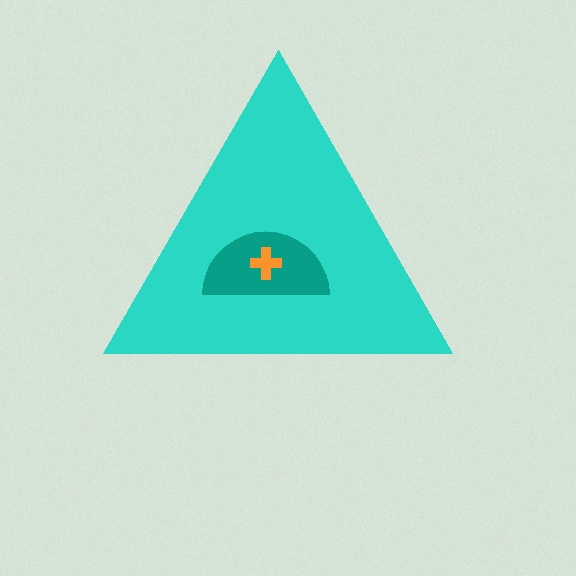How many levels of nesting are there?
3.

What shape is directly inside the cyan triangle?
The teal semicircle.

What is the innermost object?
The orange cross.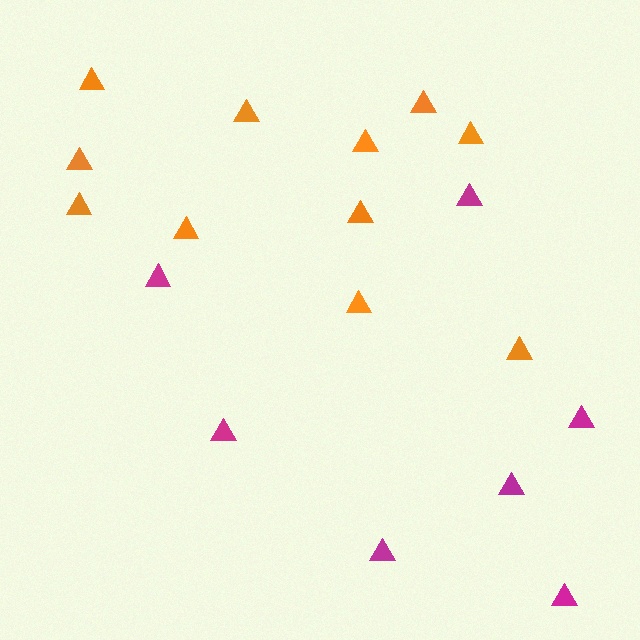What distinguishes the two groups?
There are 2 groups: one group of magenta triangles (7) and one group of orange triangles (11).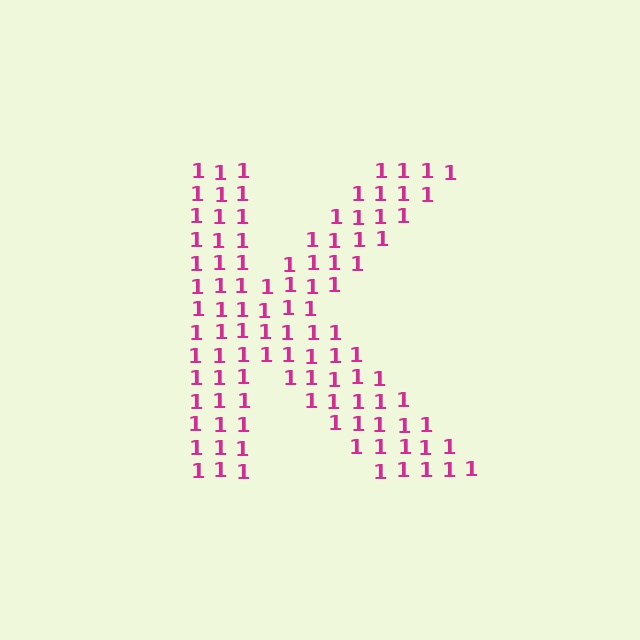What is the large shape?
The large shape is the letter K.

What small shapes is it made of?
It is made of small digit 1's.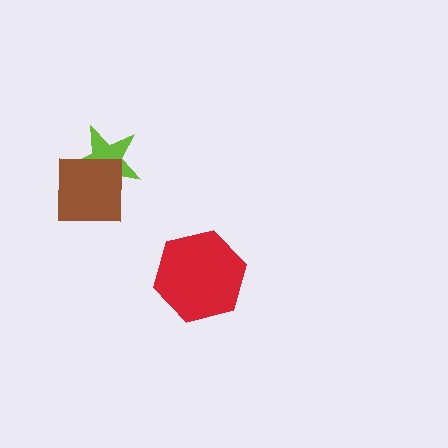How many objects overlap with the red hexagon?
0 objects overlap with the red hexagon.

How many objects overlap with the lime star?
1 object overlaps with the lime star.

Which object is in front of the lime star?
The brown square is in front of the lime star.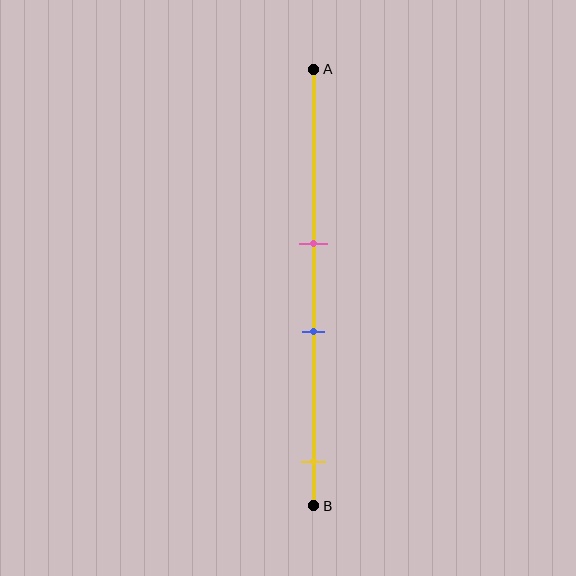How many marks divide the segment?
There are 3 marks dividing the segment.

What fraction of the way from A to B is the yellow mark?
The yellow mark is approximately 90% (0.9) of the way from A to B.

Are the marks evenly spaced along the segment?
No, the marks are not evenly spaced.